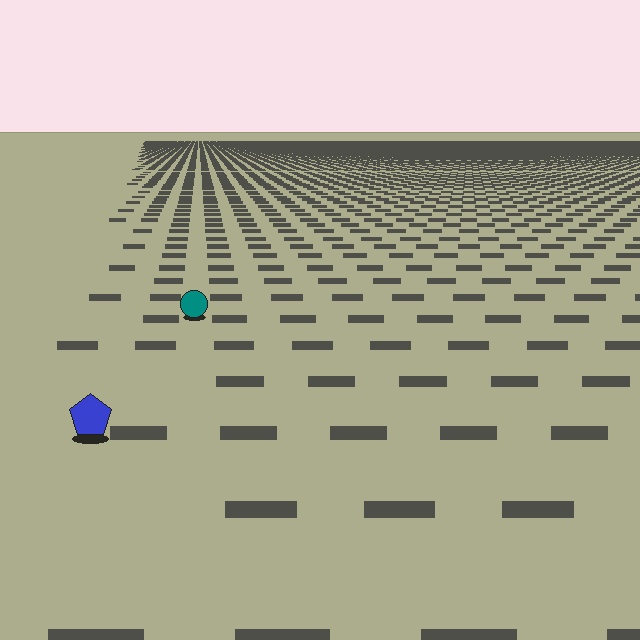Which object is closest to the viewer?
The blue pentagon is closest. The texture marks near it are larger and more spread out.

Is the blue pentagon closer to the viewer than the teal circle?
Yes. The blue pentagon is closer — you can tell from the texture gradient: the ground texture is coarser near it.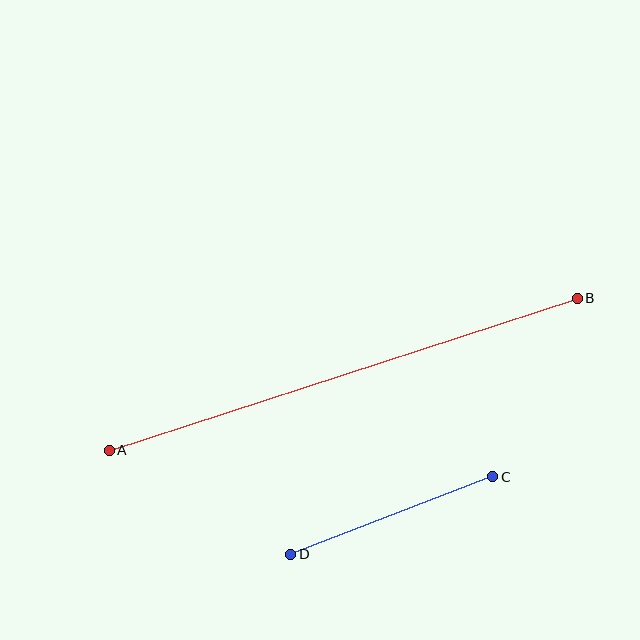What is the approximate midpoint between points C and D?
The midpoint is at approximately (392, 516) pixels.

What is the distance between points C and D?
The distance is approximately 216 pixels.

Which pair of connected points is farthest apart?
Points A and B are farthest apart.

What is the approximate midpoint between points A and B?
The midpoint is at approximately (343, 374) pixels.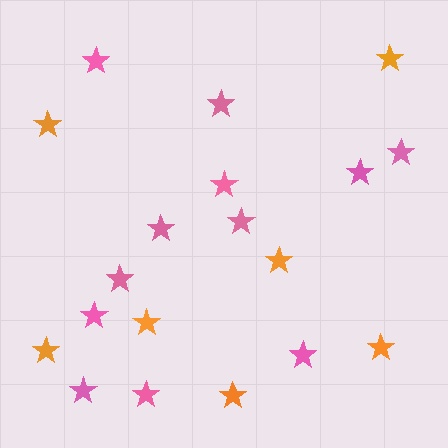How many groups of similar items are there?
There are 2 groups: one group of orange stars (7) and one group of pink stars (12).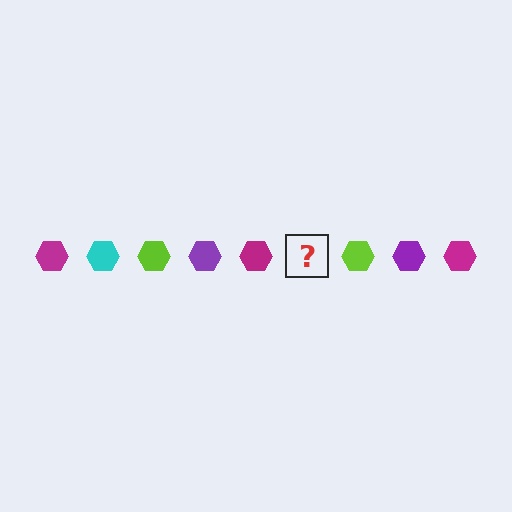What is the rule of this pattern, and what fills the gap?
The rule is that the pattern cycles through magenta, cyan, lime, purple hexagons. The gap should be filled with a cyan hexagon.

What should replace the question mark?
The question mark should be replaced with a cyan hexagon.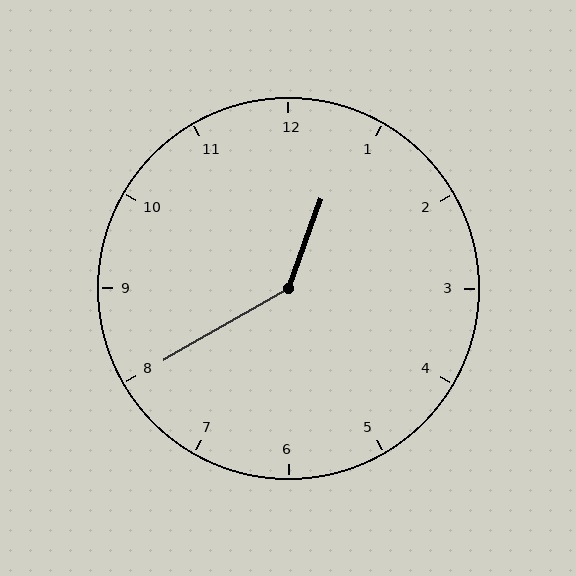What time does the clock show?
12:40.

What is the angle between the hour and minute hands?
Approximately 140 degrees.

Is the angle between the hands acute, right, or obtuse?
It is obtuse.